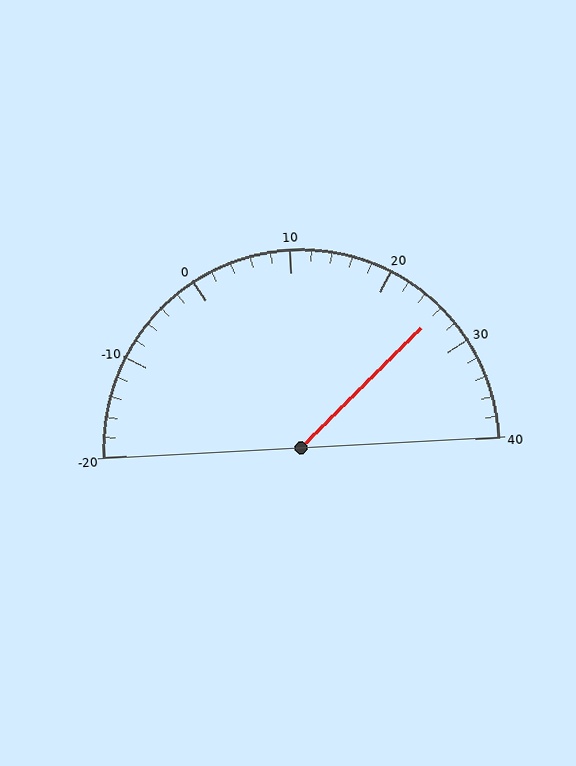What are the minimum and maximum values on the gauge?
The gauge ranges from -20 to 40.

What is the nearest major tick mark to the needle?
The nearest major tick mark is 30.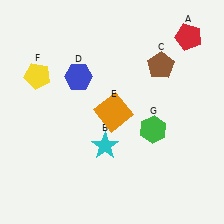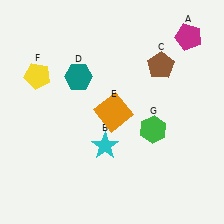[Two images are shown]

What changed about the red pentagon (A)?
In Image 1, A is red. In Image 2, it changed to magenta.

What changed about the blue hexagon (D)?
In Image 1, D is blue. In Image 2, it changed to teal.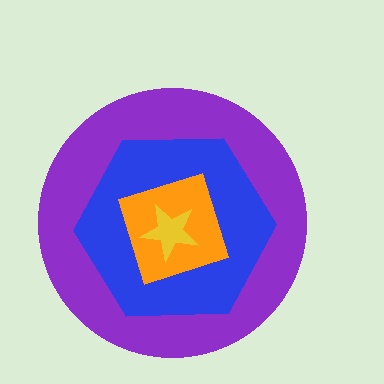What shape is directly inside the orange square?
The yellow star.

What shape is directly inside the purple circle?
The blue hexagon.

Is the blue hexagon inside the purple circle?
Yes.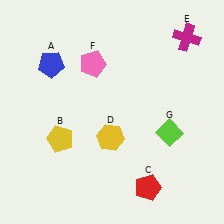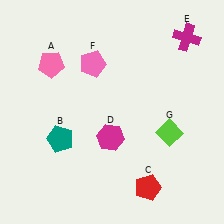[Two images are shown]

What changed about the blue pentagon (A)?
In Image 1, A is blue. In Image 2, it changed to pink.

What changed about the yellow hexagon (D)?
In Image 1, D is yellow. In Image 2, it changed to magenta.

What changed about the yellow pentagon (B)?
In Image 1, B is yellow. In Image 2, it changed to teal.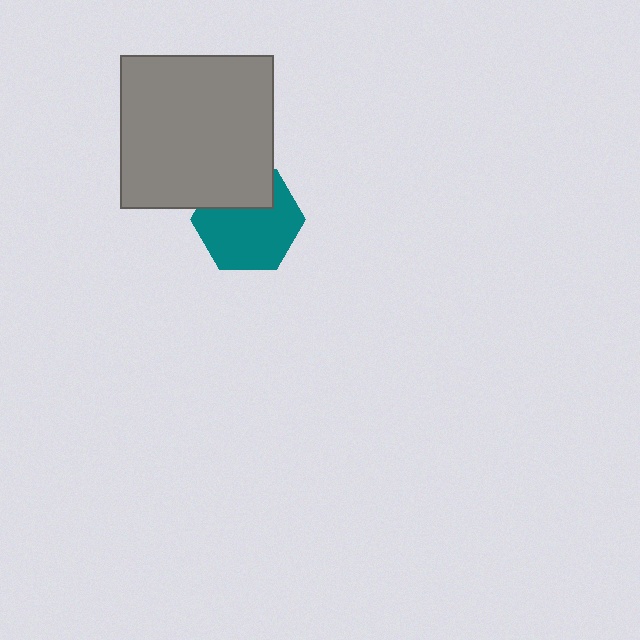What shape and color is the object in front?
The object in front is a gray square.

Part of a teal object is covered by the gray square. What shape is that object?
It is a hexagon.